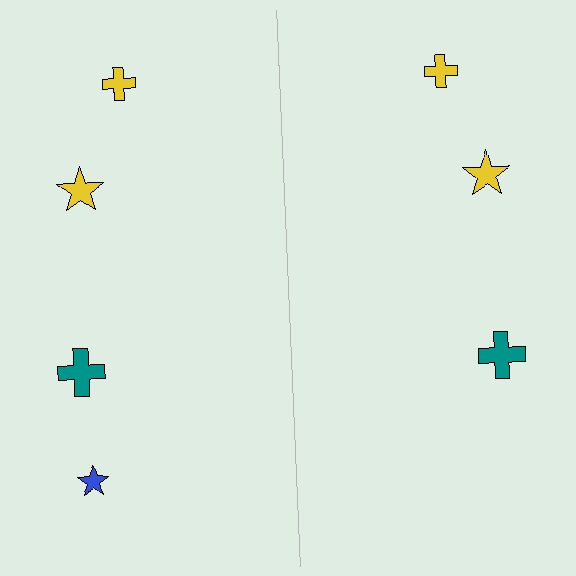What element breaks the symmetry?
A blue star is missing from the right side.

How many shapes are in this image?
There are 7 shapes in this image.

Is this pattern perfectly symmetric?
No, the pattern is not perfectly symmetric. A blue star is missing from the right side.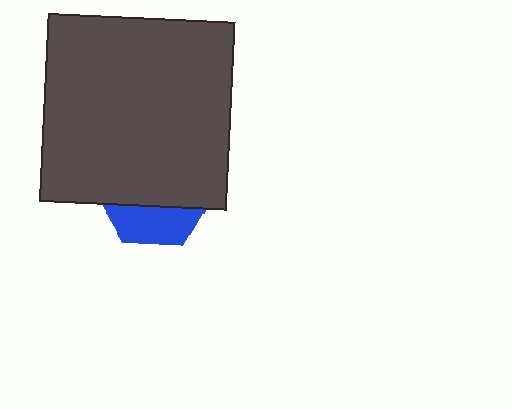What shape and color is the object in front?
The object in front is a dark gray square.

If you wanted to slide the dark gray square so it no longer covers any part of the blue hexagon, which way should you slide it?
Slide it up — that is the most direct way to separate the two shapes.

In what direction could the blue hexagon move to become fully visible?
The blue hexagon could move down. That would shift it out from behind the dark gray square entirely.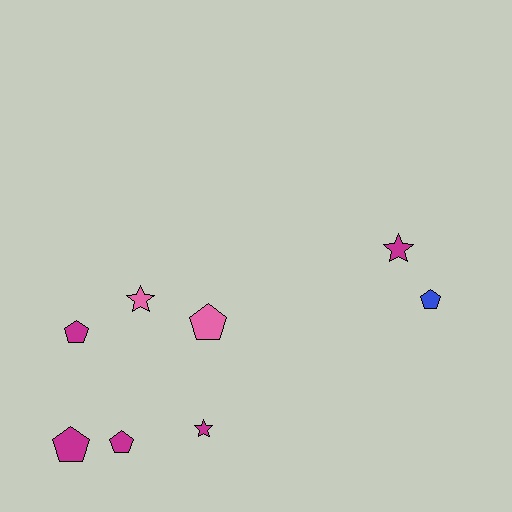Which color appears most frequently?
Magenta, with 5 objects.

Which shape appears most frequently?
Pentagon, with 5 objects.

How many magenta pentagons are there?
There are 3 magenta pentagons.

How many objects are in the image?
There are 8 objects.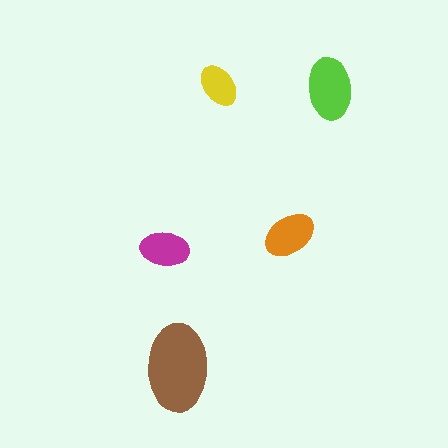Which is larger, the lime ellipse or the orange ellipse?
The lime one.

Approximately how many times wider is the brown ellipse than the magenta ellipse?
About 2 times wider.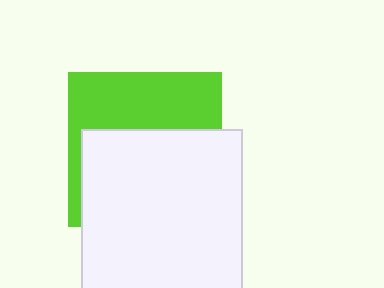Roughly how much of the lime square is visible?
A small part of it is visible (roughly 43%).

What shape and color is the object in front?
The object in front is a white rectangle.